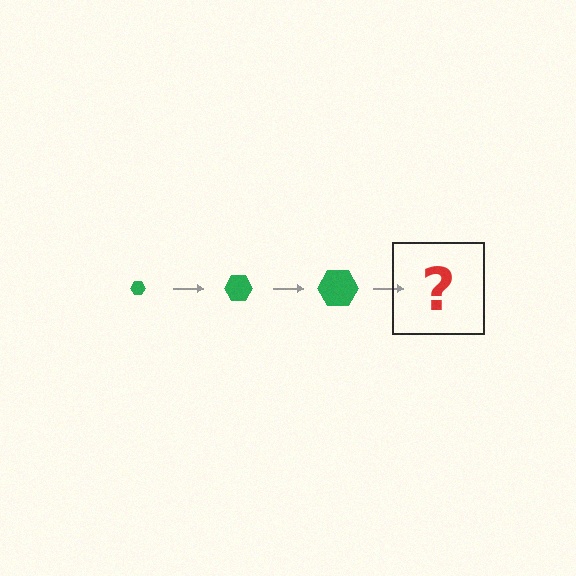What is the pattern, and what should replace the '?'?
The pattern is that the hexagon gets progressively larger each step. The '?' should be a green hexagon, larger than the previous one.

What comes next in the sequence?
The next element should be a green hexagon, larger than the previous one.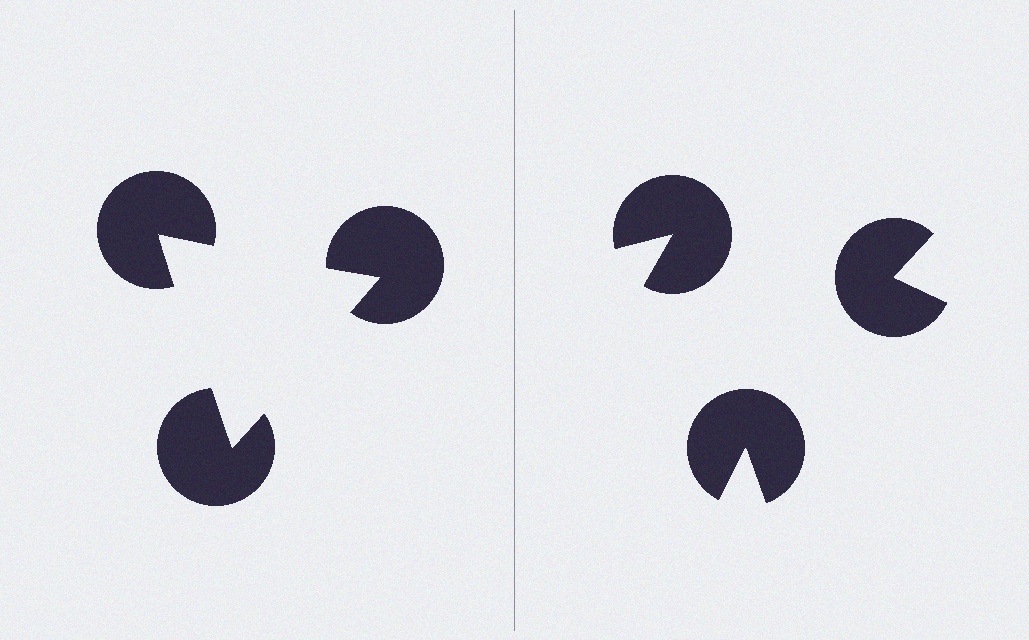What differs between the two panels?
The pac-man discs are positioned identically on both sides; only the wedge orientations differ. On the left they align to a triangle; on the right they are misaligned.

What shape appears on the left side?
An illusory triangle.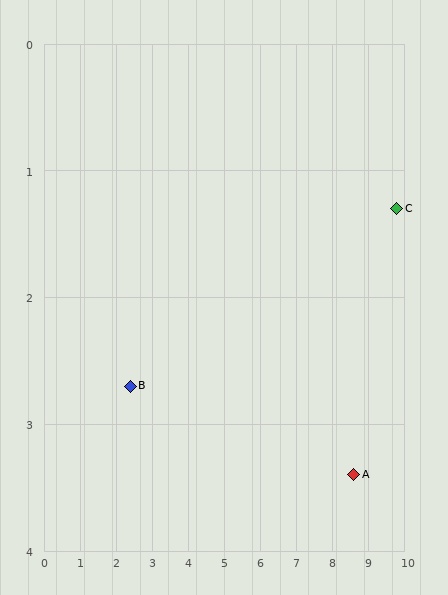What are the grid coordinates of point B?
Point B is at approximately (2.4, 2.7).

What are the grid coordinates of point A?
Point A is at approximately (8.6, 3.4).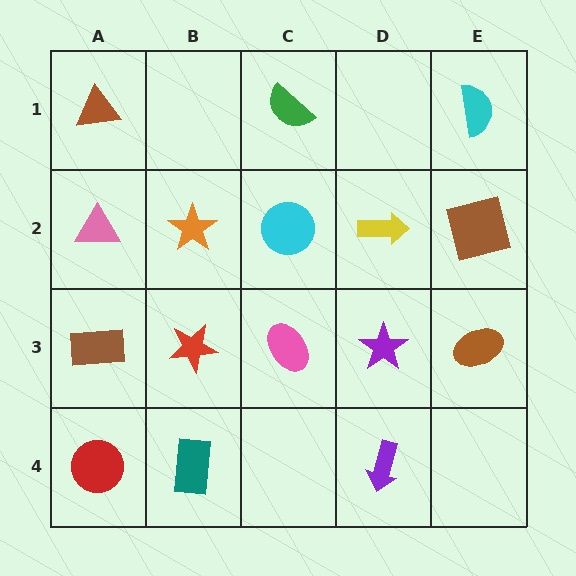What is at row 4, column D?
A purple arrow.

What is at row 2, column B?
An orange star.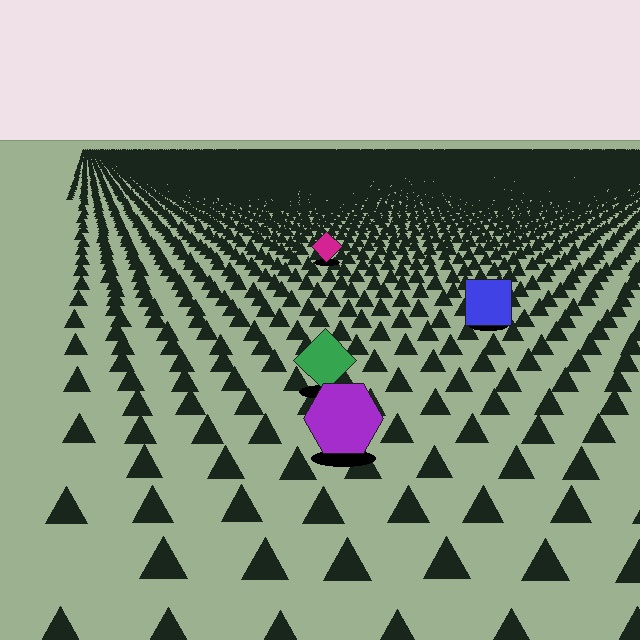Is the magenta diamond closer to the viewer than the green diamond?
No. The green diamond is closer — you can tell from the texture gradient: the ground texture is coarser near it.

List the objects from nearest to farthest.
From nearest to farthest: the purple hexagon, the green diamond, the blue square, the magenta diamond.